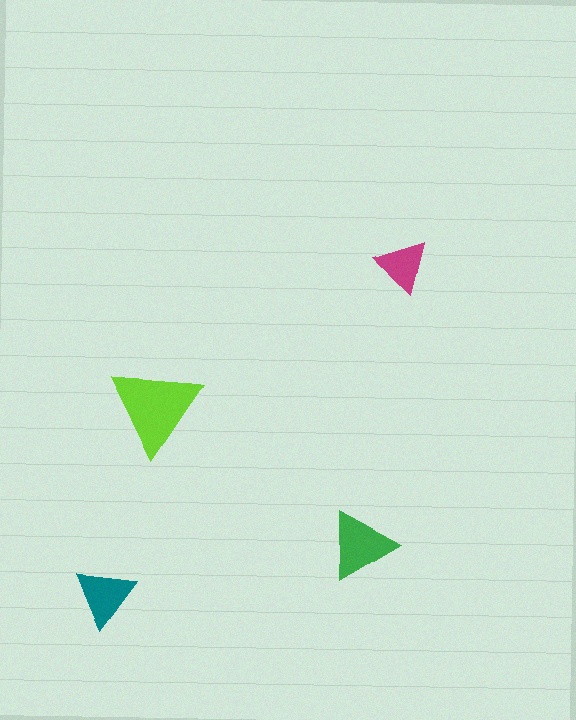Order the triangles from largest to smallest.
the lime one, the green one, the teal one, the magenta one.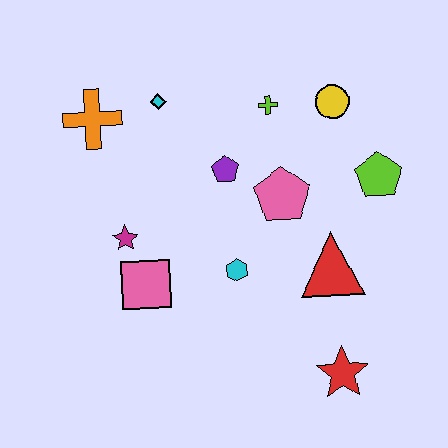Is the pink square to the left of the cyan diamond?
Yes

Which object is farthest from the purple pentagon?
The red star is farthest from the purple pentagon.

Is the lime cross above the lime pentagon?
Yes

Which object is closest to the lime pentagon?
The yellow circle is closest to the lime pentagon.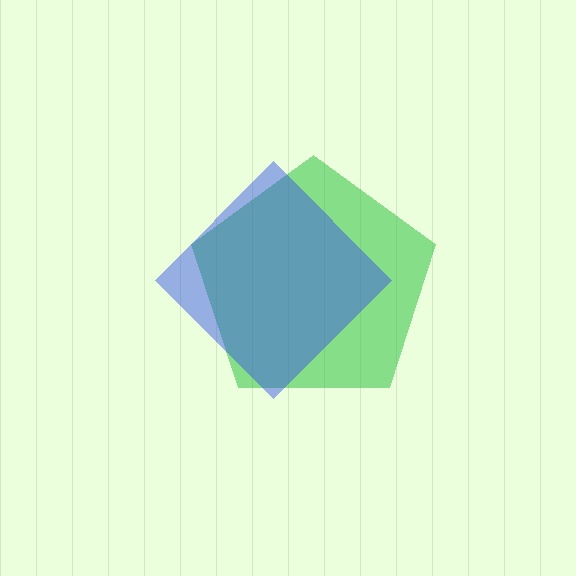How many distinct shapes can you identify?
There are 2 distinct shapes: a green pentagon, a blue diamond.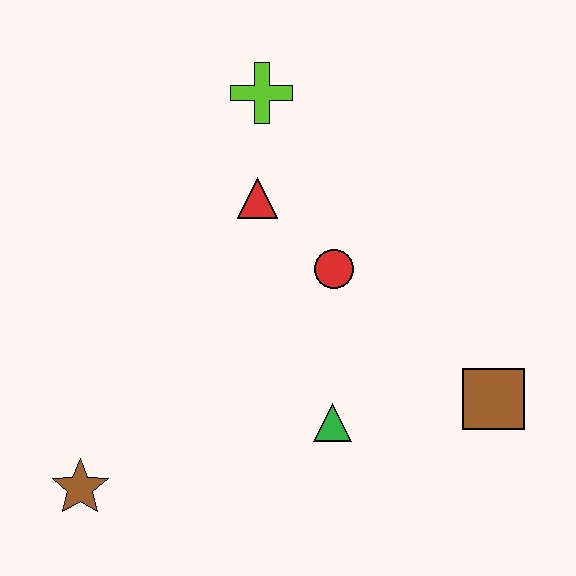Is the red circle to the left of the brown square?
Yes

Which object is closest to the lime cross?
The red triangle is closest to the lime cross.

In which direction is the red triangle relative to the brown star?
The red triangle is above the brown star.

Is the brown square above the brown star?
Yes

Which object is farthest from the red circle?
The brown star is farthest from the red circle.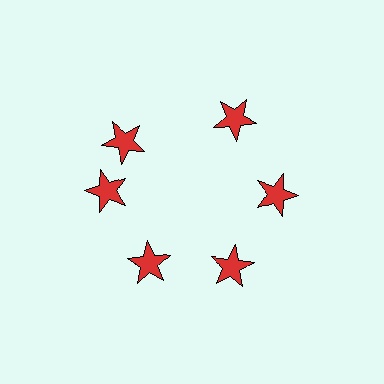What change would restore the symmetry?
The symmetry would be restored by rotating it back into even spacing with its neighbors so that all 6 stars sit at equal angles and equal distance from the center.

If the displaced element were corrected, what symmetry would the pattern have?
It would have 6-fold rotational symmetry — the pattern would map onto itself every 60 degrees.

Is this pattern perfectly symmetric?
No. The 6 red stars are arranged in a ring, but one element near the 11 o'clock position is rotated out of alignment along the ring, breaking the 6-fold rotational symmetry.